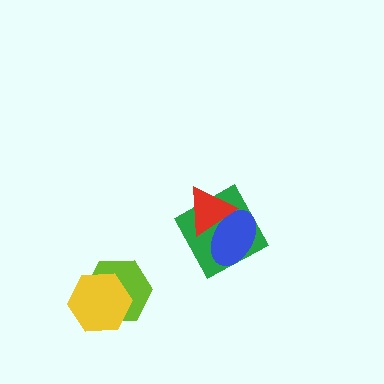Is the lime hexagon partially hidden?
Yes, it is partially covered by another shape.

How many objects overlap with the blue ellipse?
2 objects overlap with the blue ellipse.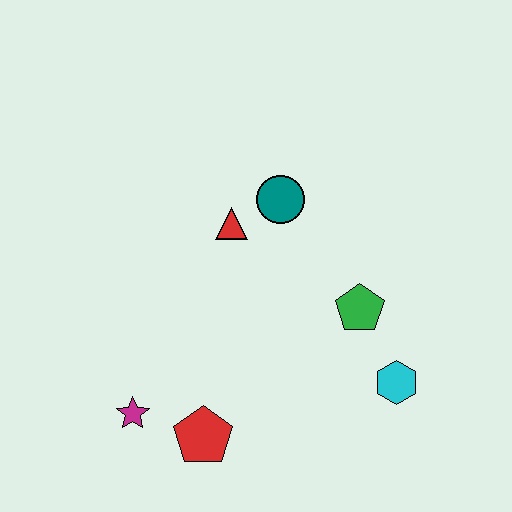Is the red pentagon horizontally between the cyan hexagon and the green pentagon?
No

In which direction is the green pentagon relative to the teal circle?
The green pentagon is below the teal circle.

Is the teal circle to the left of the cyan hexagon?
Yes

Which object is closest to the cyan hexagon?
The green pentagon is closest to the cyan hexagon.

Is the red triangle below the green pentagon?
No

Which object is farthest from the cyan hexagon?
The magenta star is farthest from the cyan hexagon.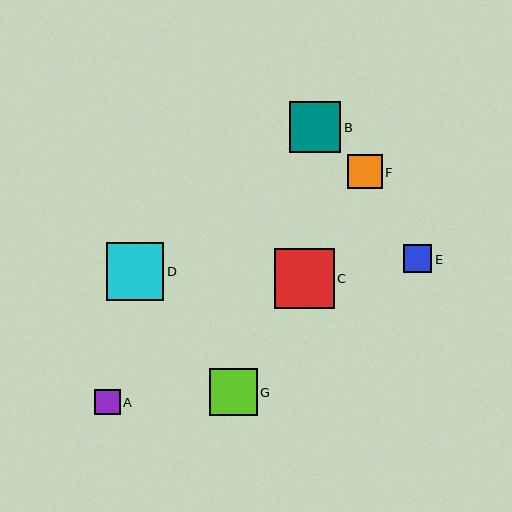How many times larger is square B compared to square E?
Square B is approximately 1.8 times the size of square E.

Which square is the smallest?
Square A is the smallest with a size of approximately 26 pixels.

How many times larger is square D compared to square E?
Square D is approximately 2.0 times the size of square E.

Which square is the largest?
Square C is the largest with a size of approximately 60 pixels.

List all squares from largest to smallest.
From largest to smallest: C, D, B, G, F, E, A.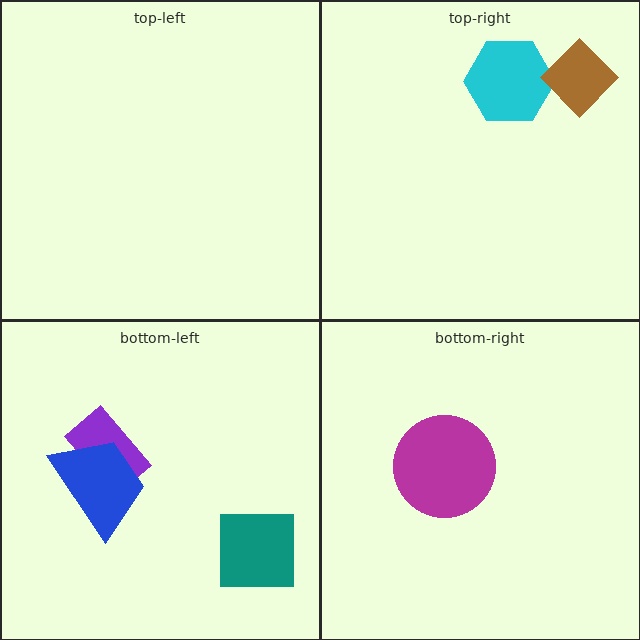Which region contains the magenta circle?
The bottom-right region.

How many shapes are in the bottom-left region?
3.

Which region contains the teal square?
The bottom-left region.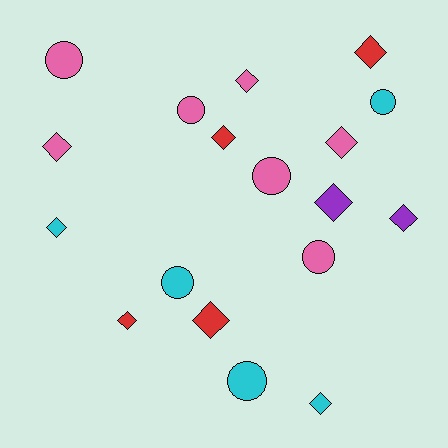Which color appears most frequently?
Pink, with 7 objects.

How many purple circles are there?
There are no purple circles.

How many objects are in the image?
There are 18 objects.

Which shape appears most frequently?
Diamond, with 11 objects.